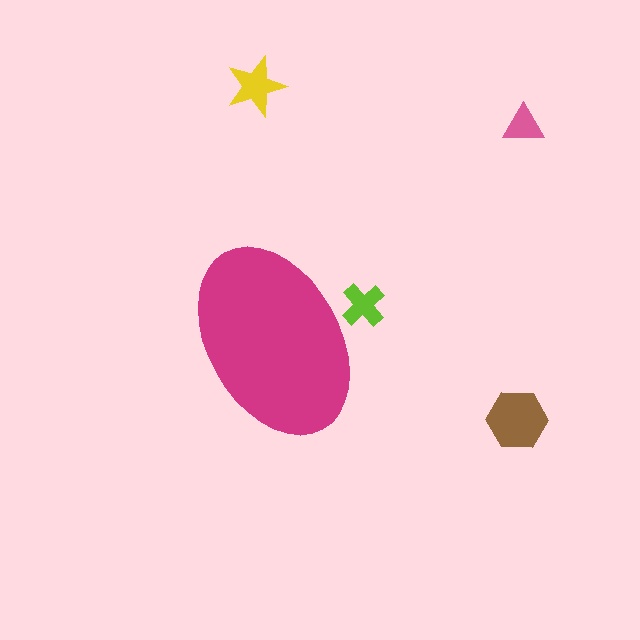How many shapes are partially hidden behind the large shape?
1 shape is partially hidden.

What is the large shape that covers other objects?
A magenta ellipse.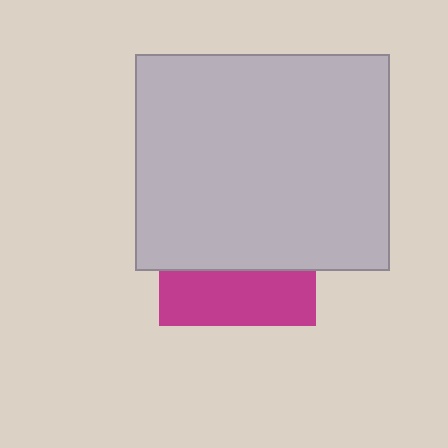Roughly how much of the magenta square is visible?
A small part of it is visible (roughly 35%).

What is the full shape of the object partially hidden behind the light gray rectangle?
The partially hidden object is a magenta square.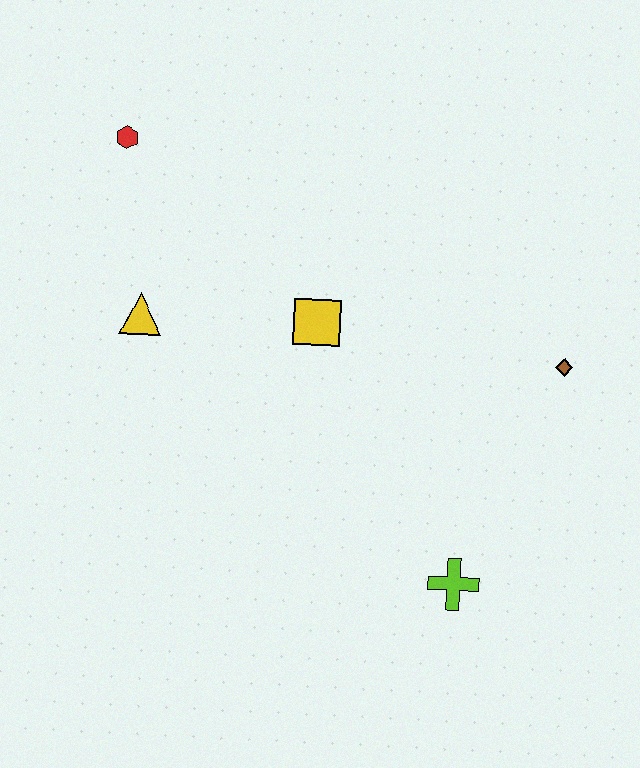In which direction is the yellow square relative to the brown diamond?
The yellow square is to the left of the brown diamond.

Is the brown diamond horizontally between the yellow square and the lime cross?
No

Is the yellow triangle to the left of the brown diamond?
Yes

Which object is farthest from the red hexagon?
The lime cross is farthest from the red hexagon.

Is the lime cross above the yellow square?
No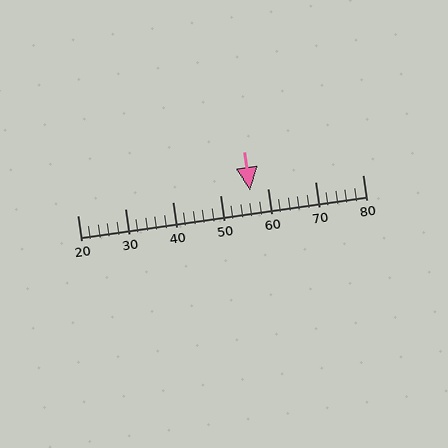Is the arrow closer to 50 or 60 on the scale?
The arrow is closer to 60.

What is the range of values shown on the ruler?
The ruler shows values from 20 to 80.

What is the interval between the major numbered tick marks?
The major tick marks are spaced 10 units apart.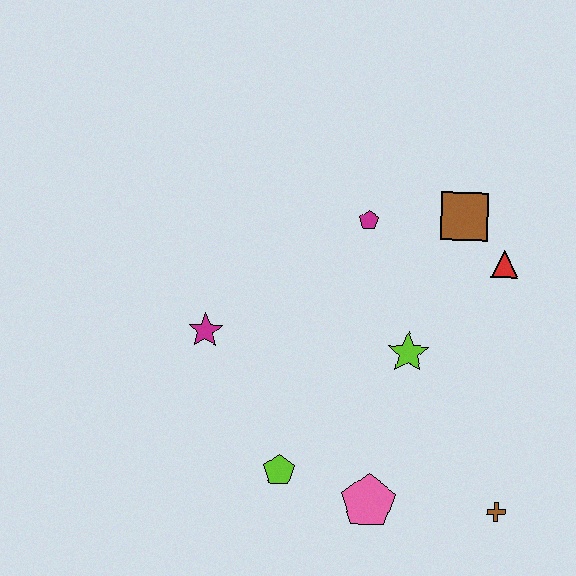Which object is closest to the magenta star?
The lime pentagon is closest to the magenta star.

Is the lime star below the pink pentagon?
No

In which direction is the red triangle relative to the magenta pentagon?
The red triangle is to the right of the magenta pentagon.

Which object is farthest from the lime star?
The magenta star is farthest from the lime star.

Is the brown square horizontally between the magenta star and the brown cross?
Yes